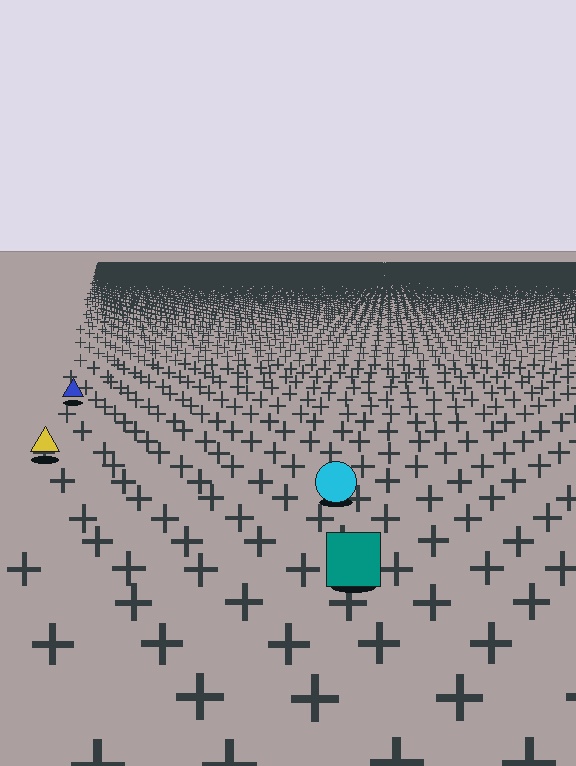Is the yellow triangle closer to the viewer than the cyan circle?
No. The cyan circle is closer — you can tell from the texture gradient: the ground texture is coarser near it.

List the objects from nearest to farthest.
From nearest to farthest: the teal square, the cyan circle, the yellow triangle, the blue triangle.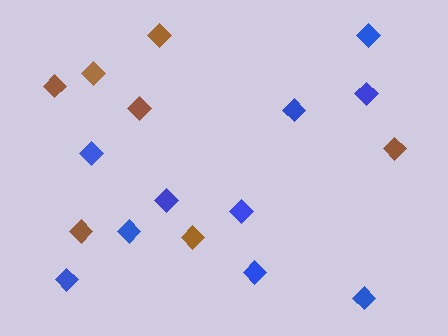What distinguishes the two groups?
There are 2 groups: one group of blue diamonds (10) and one group of brown diamonds (7).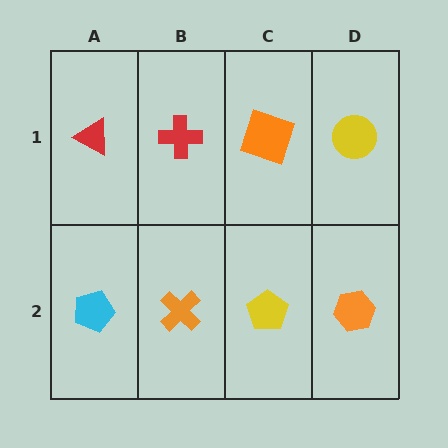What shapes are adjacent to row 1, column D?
An orange hexagon (row 2, column D), an orange square (row 1, column C).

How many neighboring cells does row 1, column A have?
2.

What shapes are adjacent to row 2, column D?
A yellow circle (row 1, column D), a yellow pentagon (row 2, column C).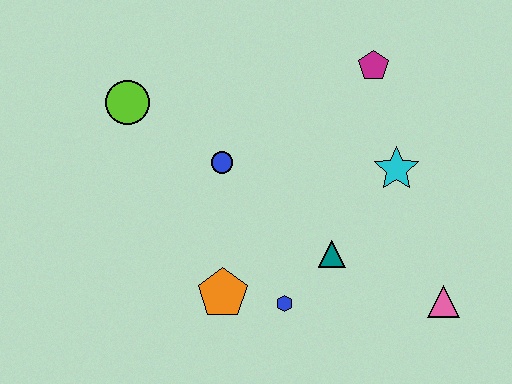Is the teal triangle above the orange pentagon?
Yes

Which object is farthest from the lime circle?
The pink triangle is farthest from the lime circle.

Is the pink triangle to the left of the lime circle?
No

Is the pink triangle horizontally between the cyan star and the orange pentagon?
No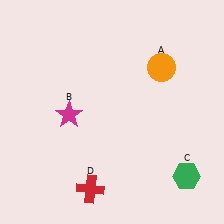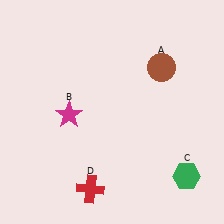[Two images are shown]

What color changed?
The circle (A) changed from orange in Image 1 to brown in Image 2.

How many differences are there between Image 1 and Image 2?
There is 1 difference between the two images.